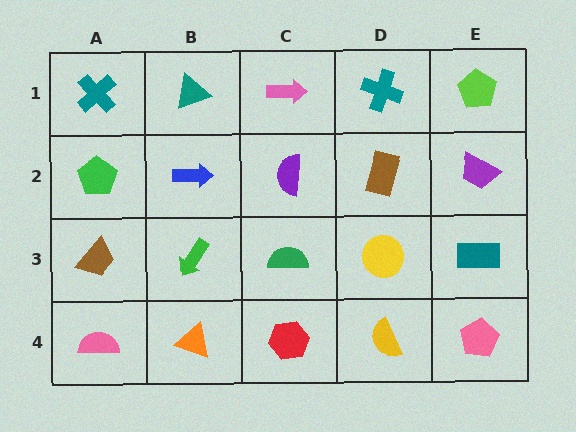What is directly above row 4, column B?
A green arrow.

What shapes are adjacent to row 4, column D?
A yellow circle (row 3, column D), a red hexagon (row 4, column C), a pink pentagon (row 4, column E).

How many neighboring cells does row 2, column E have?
3.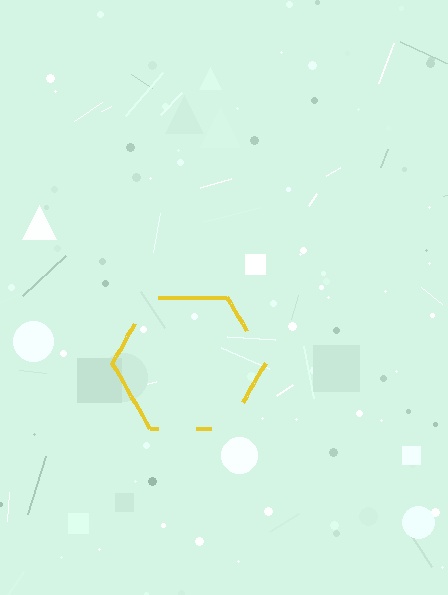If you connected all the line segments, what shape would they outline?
They would outline a hexagon.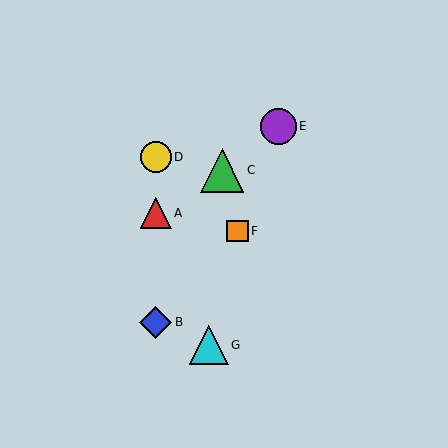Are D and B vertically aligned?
Yes, both are at x≈156.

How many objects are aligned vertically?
3 objects (A, B, D) are aligned vertically.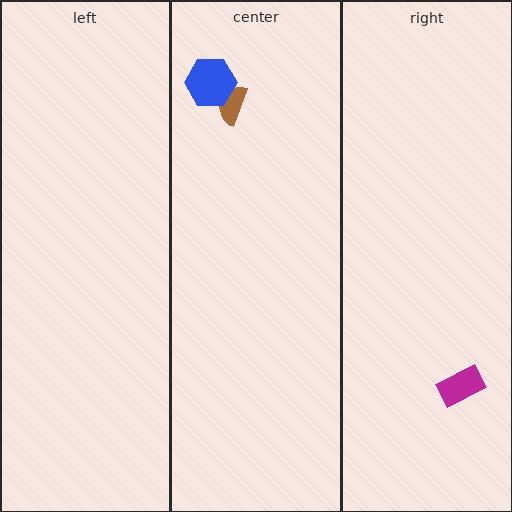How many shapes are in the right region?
1.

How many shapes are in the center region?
2.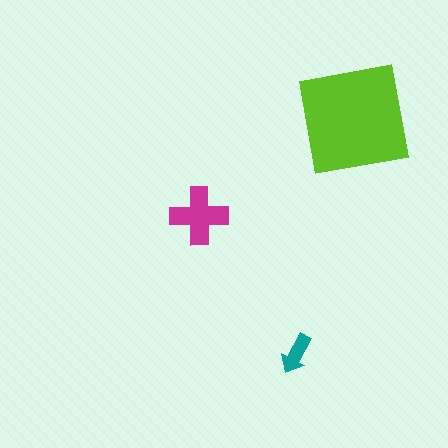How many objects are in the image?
There are 3 objects in the image.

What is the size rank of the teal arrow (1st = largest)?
3rd.